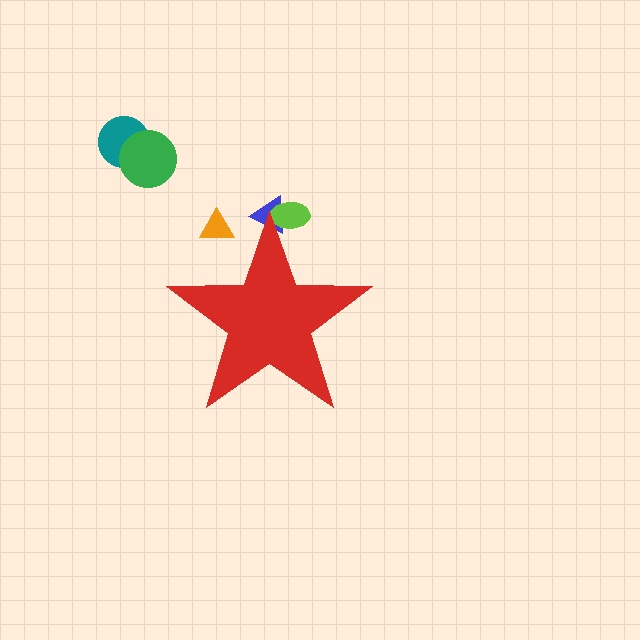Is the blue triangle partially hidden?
Yes, the blue triangle is partially hidden behind the red star.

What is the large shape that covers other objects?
A red star.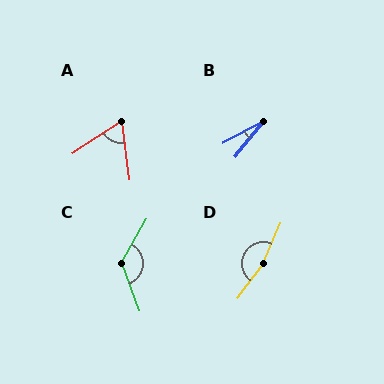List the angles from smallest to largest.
B (24°), A (63°), C (130°), D (166°).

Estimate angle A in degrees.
Approximately 63 degrees.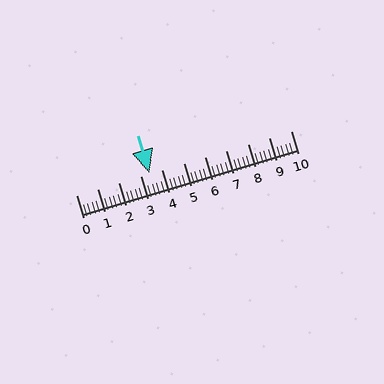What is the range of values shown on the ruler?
The ruler shows values from 0 to 10.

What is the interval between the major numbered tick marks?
The major tick marks are spaced 1 units apart.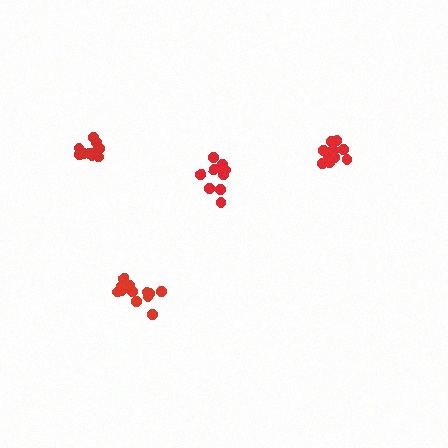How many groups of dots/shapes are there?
There are 4 groups.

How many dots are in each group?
Group 1: 13 dots, Group 2: 10 dots, Group 3: 10 dots, Group 4: 12 dots (45 total).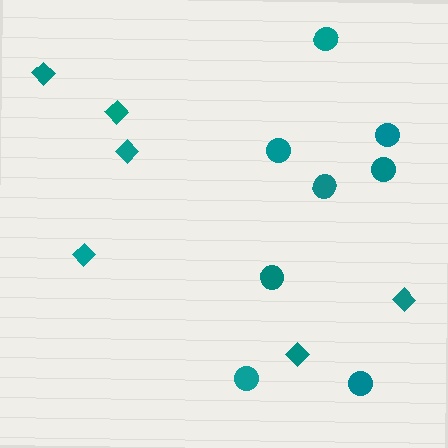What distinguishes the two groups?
There are 2 groups: one group of circles (8) and one group of diamonds (6).